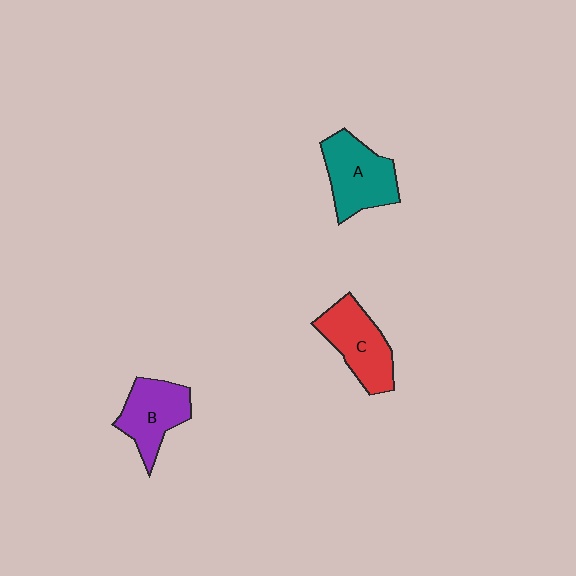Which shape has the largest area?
Shape A (teal).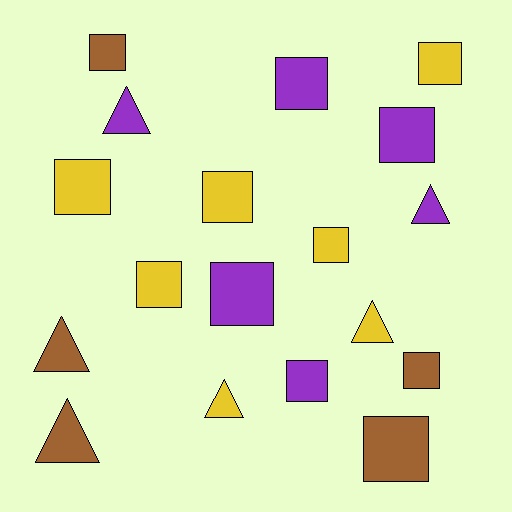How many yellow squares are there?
There are 5 yellow squares.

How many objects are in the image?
There are 18 objects.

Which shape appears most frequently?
Square, with 12 objects.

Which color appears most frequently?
Yellow, with 7 objects.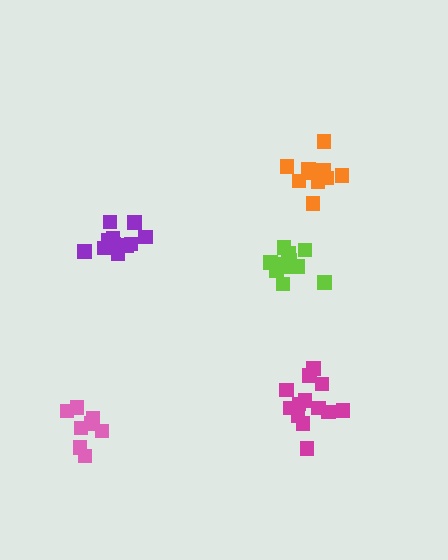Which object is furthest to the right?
The orange cluster is rightmost.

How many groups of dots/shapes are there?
There are 5 groups.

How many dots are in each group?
Group 1: 12 dots, Group 2: 10 dots, Group 3: 13 dots, Group 4: 8 dots, Group 5: 11 dots (54 total).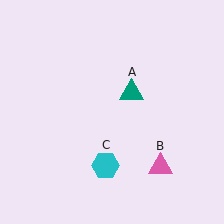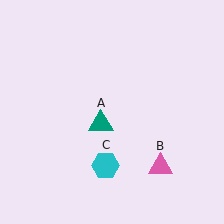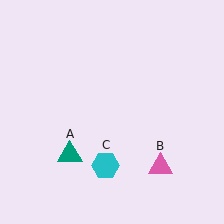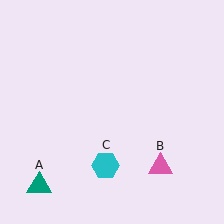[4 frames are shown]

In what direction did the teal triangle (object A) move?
The teal triangle (object A) moved down and to the left.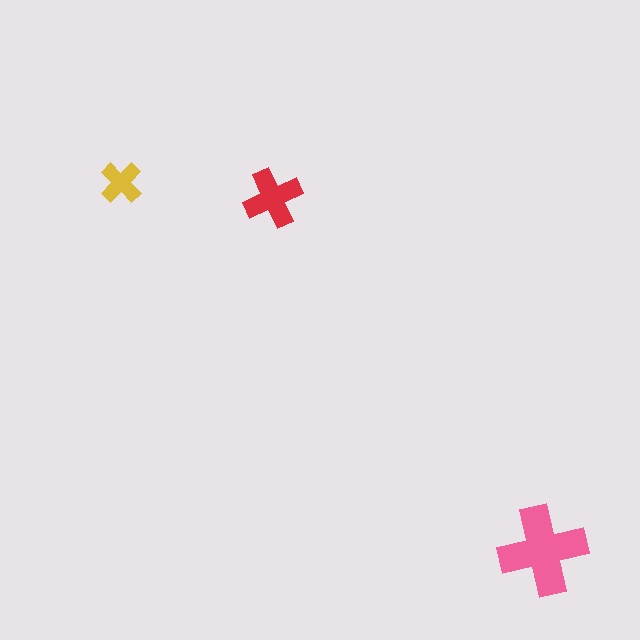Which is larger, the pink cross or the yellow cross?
The pink one.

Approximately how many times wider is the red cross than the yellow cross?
About 1.5 times wider.